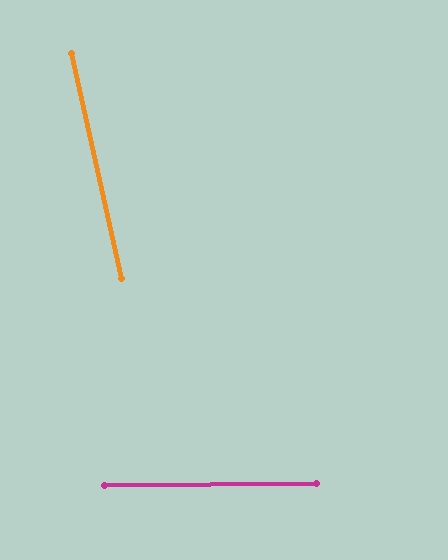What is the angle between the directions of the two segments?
Approximately 78 degrees.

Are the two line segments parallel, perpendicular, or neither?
Neither parallel nor perpendicular — they differ by about 78°.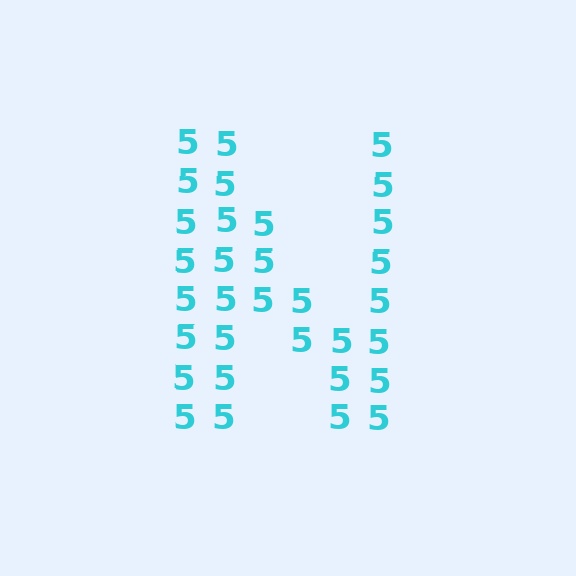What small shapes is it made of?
It is made of small digit 5's.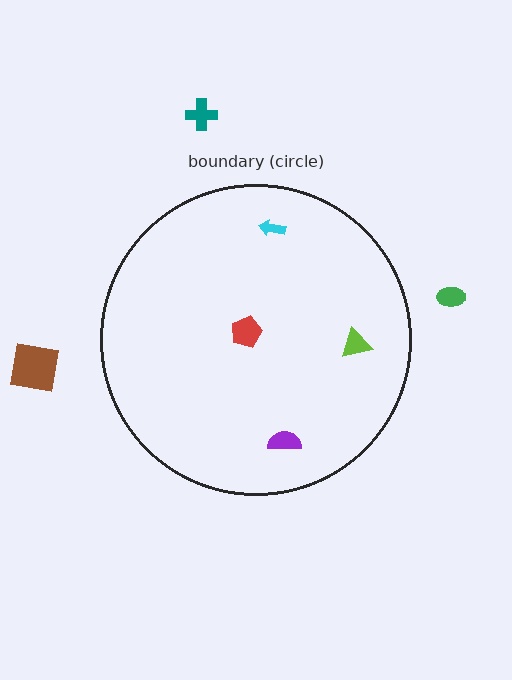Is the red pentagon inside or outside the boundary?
Inside.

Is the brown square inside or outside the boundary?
Outside.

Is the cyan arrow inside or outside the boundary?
Inside.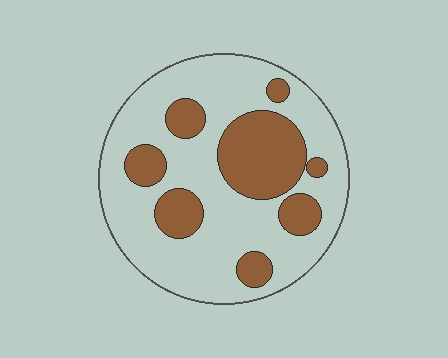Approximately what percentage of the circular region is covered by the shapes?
Approximately 30%.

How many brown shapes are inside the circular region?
8.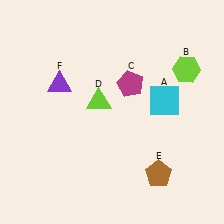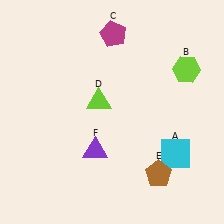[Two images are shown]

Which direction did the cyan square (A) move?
The cyan square (A) moved down.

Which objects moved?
The objects that moved are: the cyan square (A), the magenta pentagon (C), the purple triangle (F).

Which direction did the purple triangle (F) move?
The purple triangle (F) moved down.